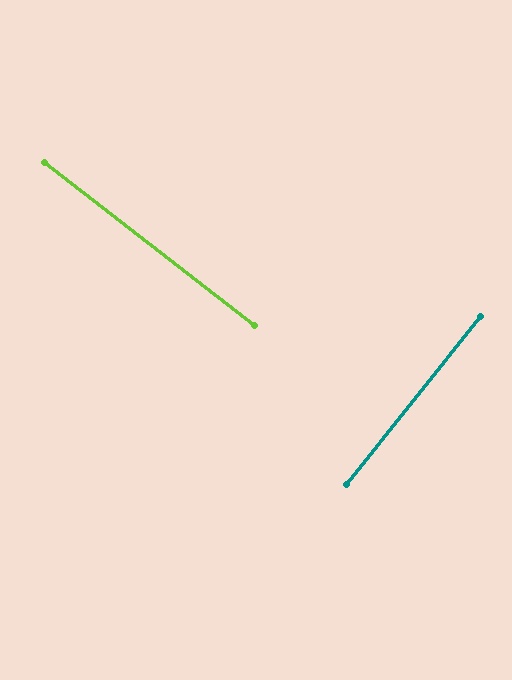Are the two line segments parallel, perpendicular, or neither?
Perpendicular — they meet at approximately 89°.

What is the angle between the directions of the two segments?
Approximately 89 degrees.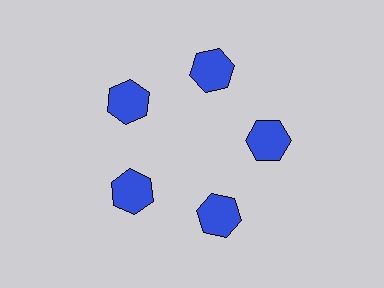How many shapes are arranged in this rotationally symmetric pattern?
There are 5 shapes, arranged in 5 groups of 1.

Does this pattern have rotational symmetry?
Yes, this pattern has 5-fold rotational symmetry. It looks the same after rotating 72 degrees around the center.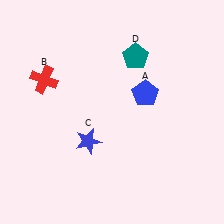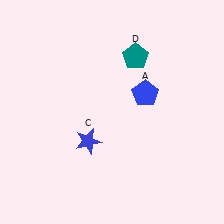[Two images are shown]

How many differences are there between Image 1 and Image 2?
There is 1 difference between the two images.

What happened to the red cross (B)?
The red cross (B) was removed in Image 2. It was in the top-left area of Image 1.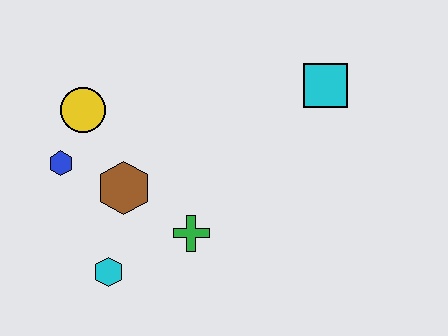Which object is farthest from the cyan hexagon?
The cyan square is farthest from the cyan hexagon.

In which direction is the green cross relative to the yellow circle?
The green cross is below the yellow circle.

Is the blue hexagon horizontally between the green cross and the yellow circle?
No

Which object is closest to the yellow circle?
The blue hexagon is closest to the yellow circle.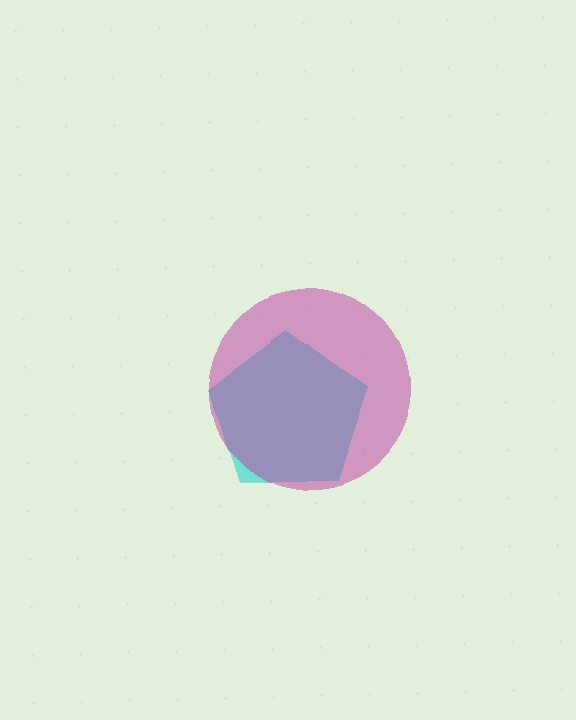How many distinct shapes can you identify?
There are 2 distinct shapes: a cyan pentagon, a magenta circle.